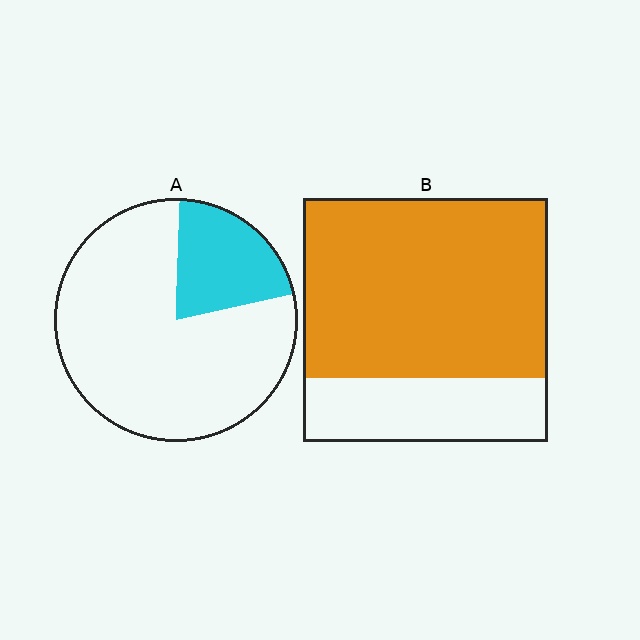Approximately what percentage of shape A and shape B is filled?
A is approximately 20% and B is approximately 75%.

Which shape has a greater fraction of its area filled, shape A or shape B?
Shape B.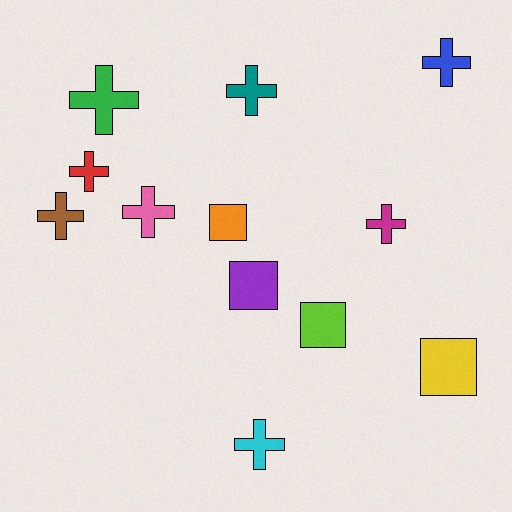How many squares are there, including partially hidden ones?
There are 4 squares.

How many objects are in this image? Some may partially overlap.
There are 12 objects.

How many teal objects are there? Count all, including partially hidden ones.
There is 1 teal object.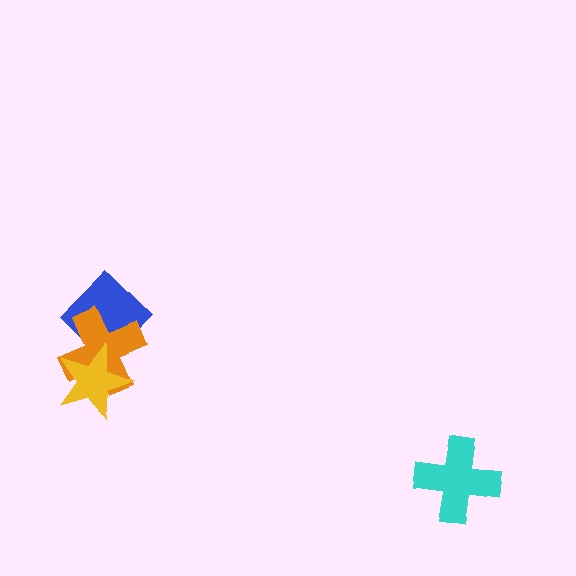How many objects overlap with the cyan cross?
0 objects overlap with the cyan cross.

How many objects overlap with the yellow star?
1 object overlaps with the yellow star.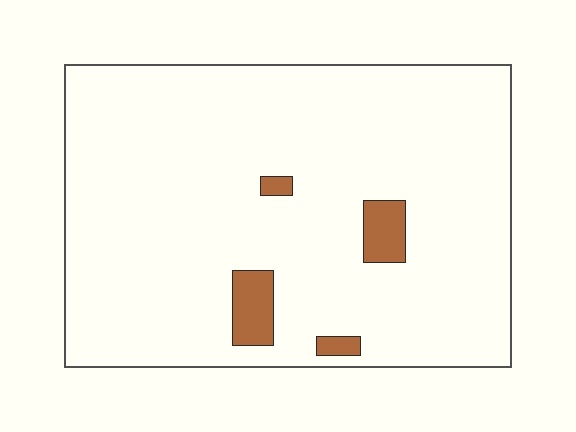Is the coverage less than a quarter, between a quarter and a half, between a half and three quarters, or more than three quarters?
Less than a quarter.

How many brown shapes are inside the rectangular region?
4.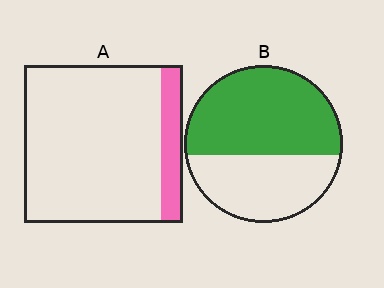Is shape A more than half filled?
No.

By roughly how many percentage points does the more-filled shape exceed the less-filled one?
By roughly 45 percentage points (B over A).